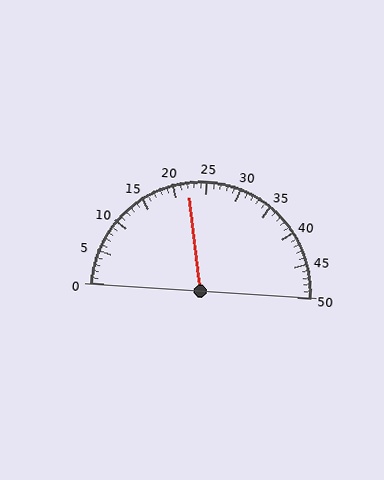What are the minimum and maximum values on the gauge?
The gauge ranges from 0 to 50.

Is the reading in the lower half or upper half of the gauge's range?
The reading is in the lower half of the range (0 to 50).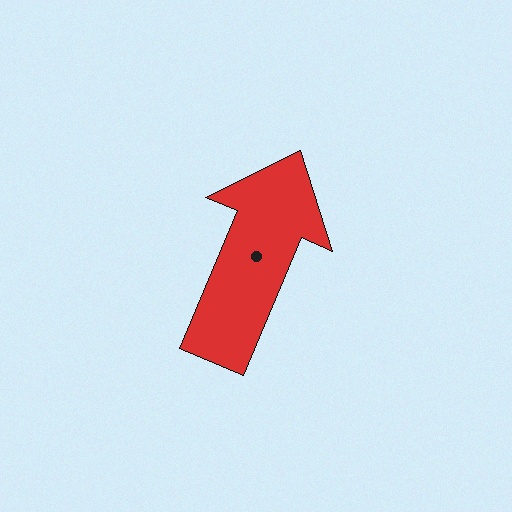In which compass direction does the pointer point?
Northeast.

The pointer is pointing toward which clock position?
Roughly 1 o'clock.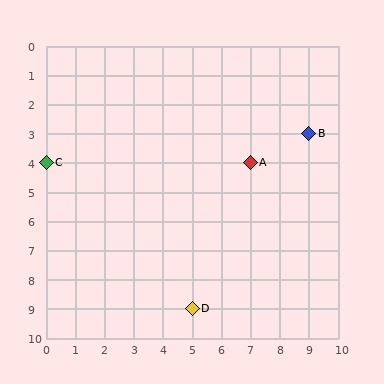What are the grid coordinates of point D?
Point D is at grid coordinates (5, 9).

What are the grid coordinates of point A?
Point A is at grid coordinates (7, 4).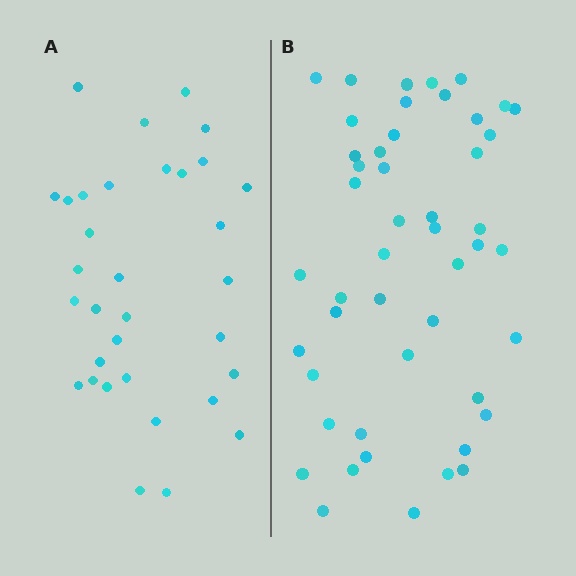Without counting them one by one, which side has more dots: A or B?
Region B (the right region) has more dots.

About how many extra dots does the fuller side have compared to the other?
Region B has approximately 15 more dots than region A.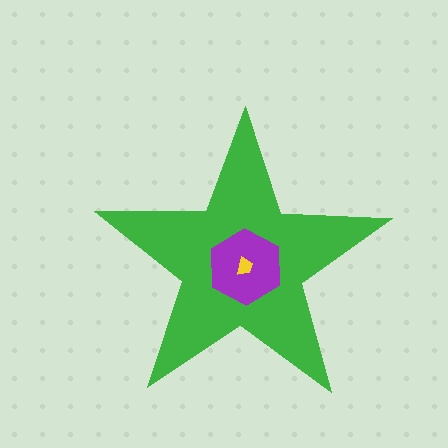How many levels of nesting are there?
3.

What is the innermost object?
The yellow trapezoid.